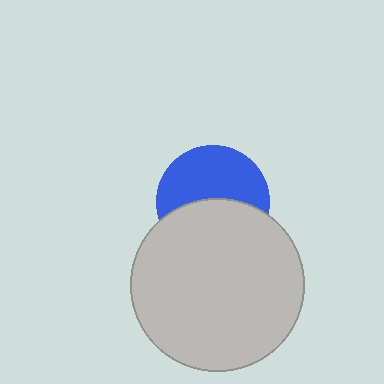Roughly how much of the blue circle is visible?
About half of it is visible (roughly 53%).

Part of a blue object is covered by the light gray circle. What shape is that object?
It is a circle.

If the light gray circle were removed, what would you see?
You would see the complete blue circle.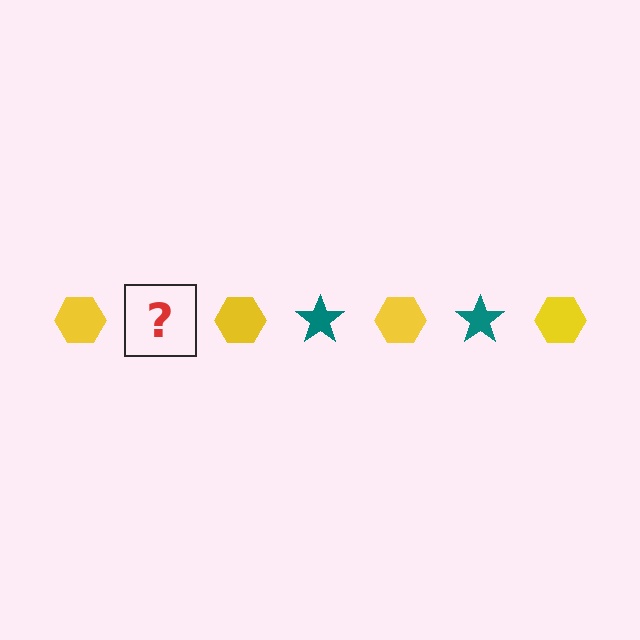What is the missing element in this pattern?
The missing element is a teal star.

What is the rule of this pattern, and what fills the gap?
The rule is that the pattern alternates between yellow hexagon and teal star. The gap should be filled with a teal star.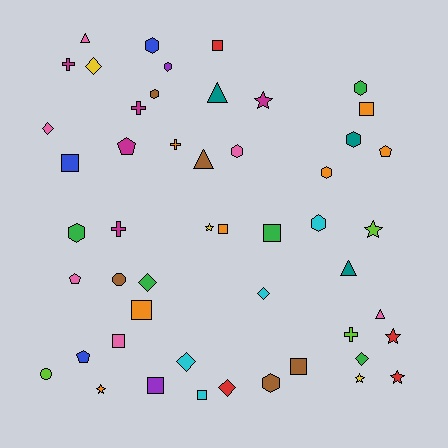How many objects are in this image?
There are 50 objects.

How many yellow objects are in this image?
There are 3 yellow objects.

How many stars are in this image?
There are 7 stars.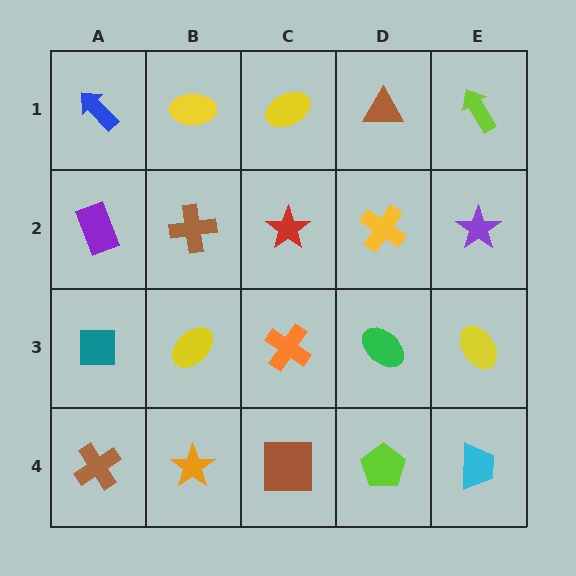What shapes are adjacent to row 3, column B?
A brown cross (row 2, column B), an orange star (row 4, column B), a teal square (row 3, column A), an orange cross (row 3, column C).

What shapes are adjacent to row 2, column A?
A blue arrow (row 1, column A), a teal square (row 3, column A), a brown cross (row 2, column B).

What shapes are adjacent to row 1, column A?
A purple rectangle (row 2, column A), a yellow ellipse (row 1, column B).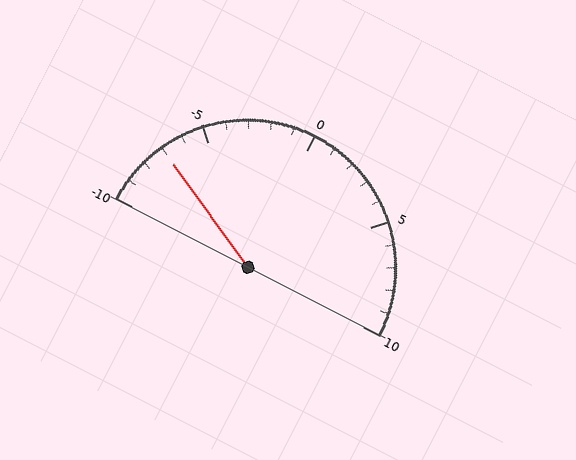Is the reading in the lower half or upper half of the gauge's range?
The reading is in the lower half of the range (-10 to 10).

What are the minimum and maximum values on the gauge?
The gauge ranges from -10 to 10.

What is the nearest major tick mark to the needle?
The nearest major tick mark is -5.